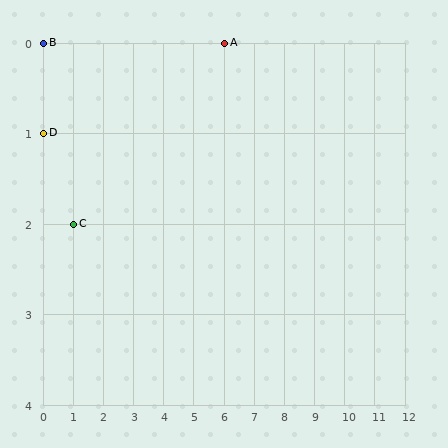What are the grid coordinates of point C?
Point C is at grid coordinates (1, 2).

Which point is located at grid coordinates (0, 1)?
Point D is at (0, 1).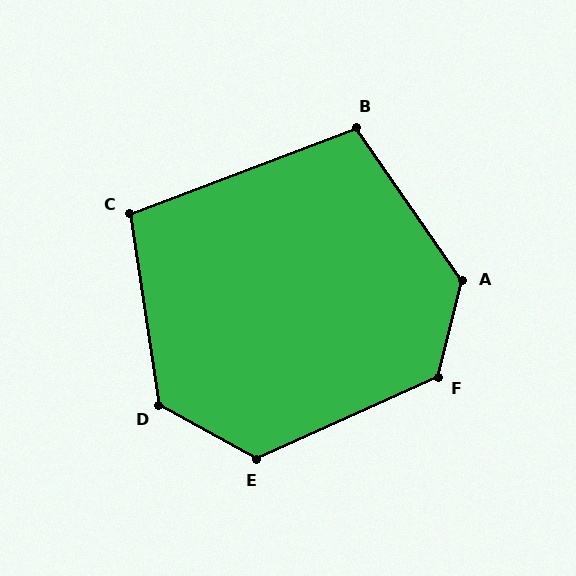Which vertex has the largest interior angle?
A, at approximately 131 degrees.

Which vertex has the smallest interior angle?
C, at approximately 102 degrees.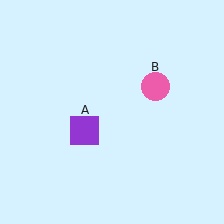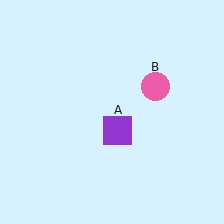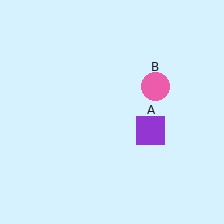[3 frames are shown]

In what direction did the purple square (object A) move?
The purple square (object A) moved right.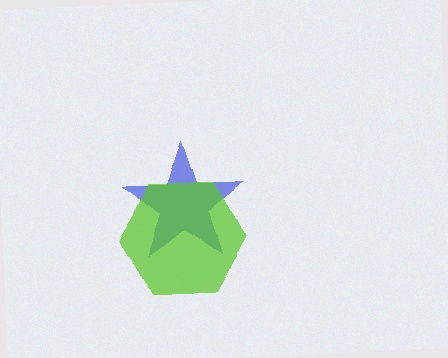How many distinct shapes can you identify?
There are 2 distinct shapes: a blue star, a lime hexagon.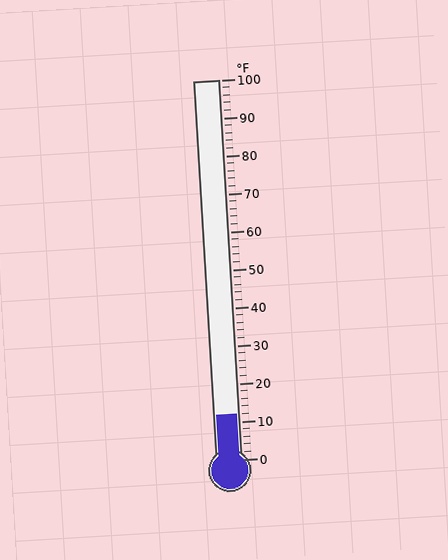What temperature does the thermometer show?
The thermometer shows approximately 12°F.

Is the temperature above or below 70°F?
The temperature is below 70°F.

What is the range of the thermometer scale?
The thermometer scale ranges from 0°F to 100°F.